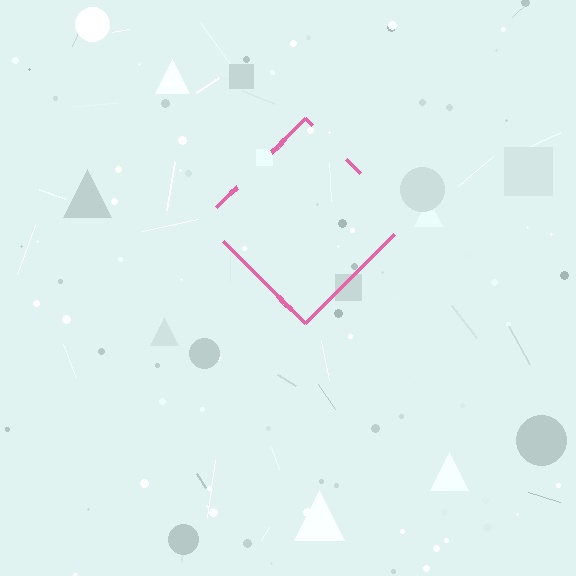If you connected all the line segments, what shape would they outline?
They would outline a diamond.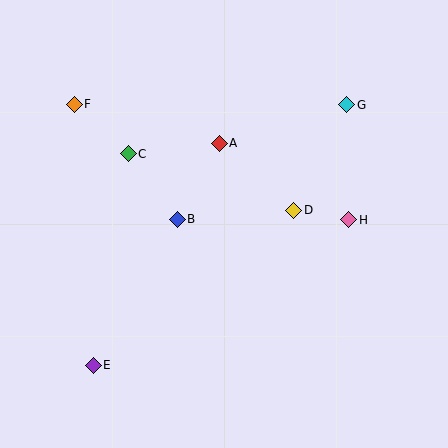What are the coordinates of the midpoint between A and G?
The midpoint between A and G is at (283, 124).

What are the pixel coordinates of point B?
Point B is at (177, 219).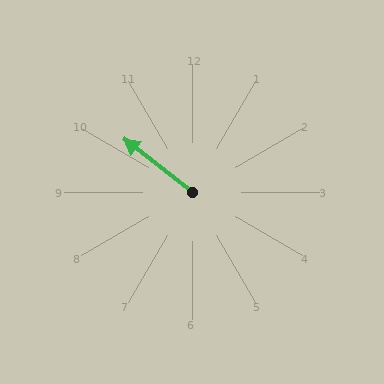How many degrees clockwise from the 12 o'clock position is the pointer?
Approximately 308 degrees.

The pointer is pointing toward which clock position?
Roughly 10 o'clock.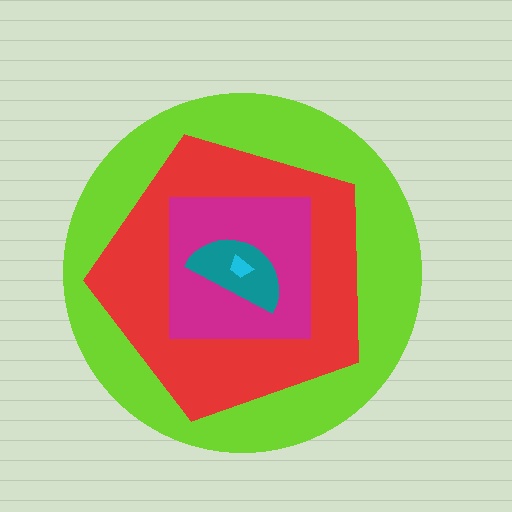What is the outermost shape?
The lime circle.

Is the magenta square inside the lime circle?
Yes.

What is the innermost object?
The cyan trapezoid.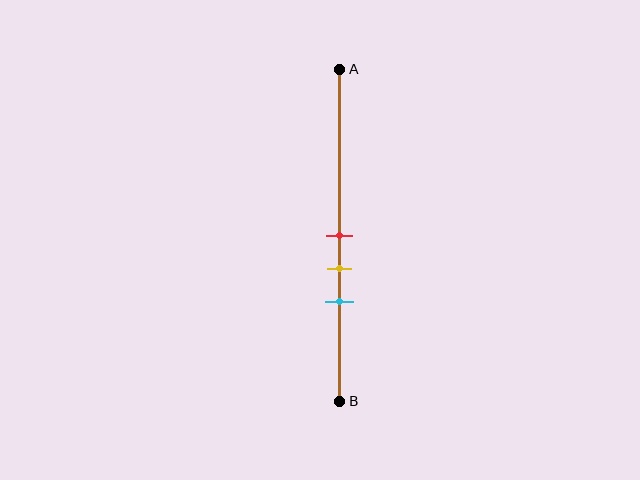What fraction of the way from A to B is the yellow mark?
The yellow mark is approximately 60% (0.6) of the way from A to B.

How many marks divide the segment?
There are 3 marks dividing the segment.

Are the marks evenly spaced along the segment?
Yes, the marks are approximately evenly spaced.